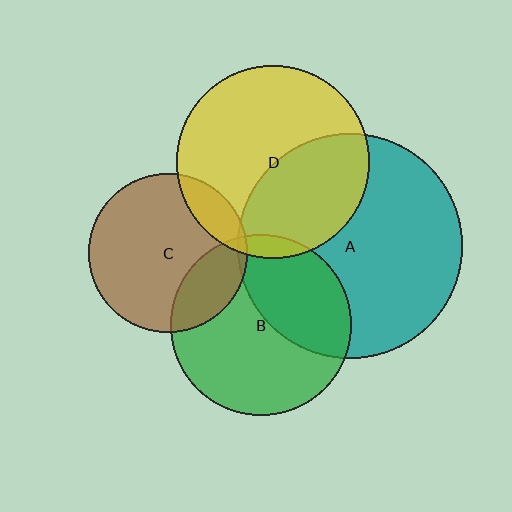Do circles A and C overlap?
Yes.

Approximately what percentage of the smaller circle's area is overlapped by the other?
Approximately 5%.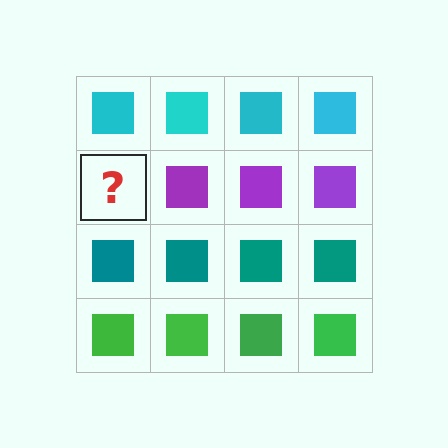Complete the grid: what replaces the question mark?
The question mark should be replaced with a purple square.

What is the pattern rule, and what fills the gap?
The rule is that each row has a consistent color. The gap should be filled with a purple square.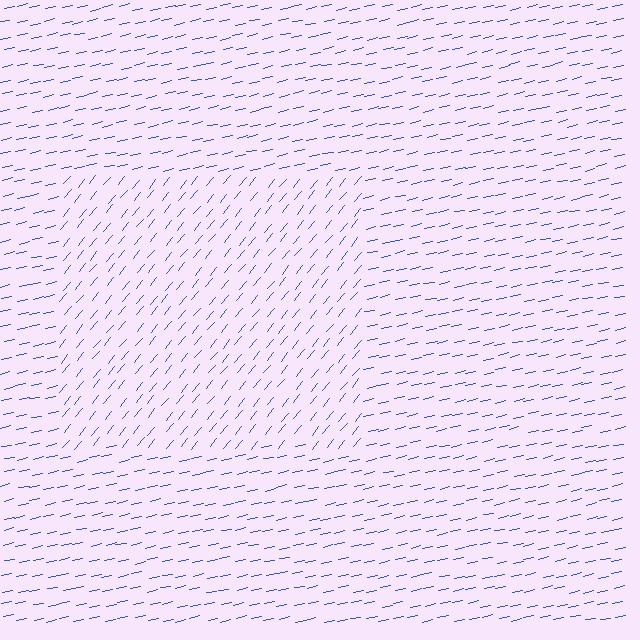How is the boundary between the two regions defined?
The boundary is defined purely by a change in line orientation (approximately 38 degrees difference). All lines are the same color and thickness.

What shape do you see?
I see a rectangle.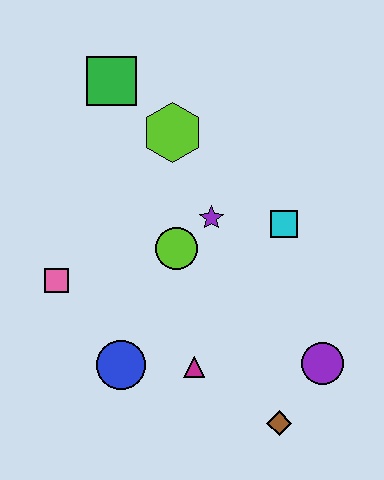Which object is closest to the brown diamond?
The purple circle is closest to the brown diamond.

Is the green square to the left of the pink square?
No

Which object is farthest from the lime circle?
The brown diamond is farthest from the lime circle.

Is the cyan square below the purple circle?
No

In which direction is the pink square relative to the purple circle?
The pink square is to the left of the purple circle.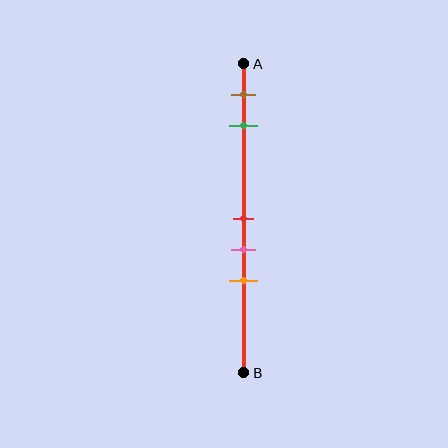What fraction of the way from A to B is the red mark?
The red mark is approximately 50% (0.5) of the way from A to B.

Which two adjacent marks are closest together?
The red and pink marks are the closest adjacent pair.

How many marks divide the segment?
There are 5 marks dividing the segment.